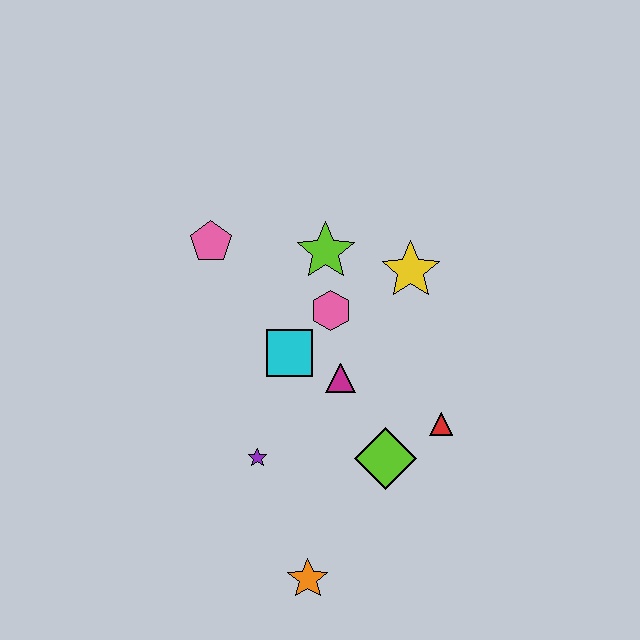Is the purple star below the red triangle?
Yes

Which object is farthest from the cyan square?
The orange star is farthest from the cyan square.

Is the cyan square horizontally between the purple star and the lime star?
Yes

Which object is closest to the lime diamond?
The red triangle is closest to the lime diamond.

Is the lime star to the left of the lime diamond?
Yes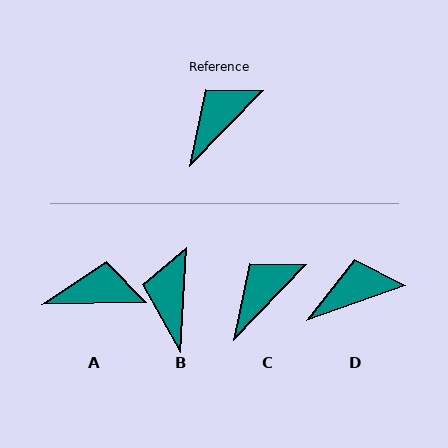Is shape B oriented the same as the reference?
No, it is off by about 41 degrees.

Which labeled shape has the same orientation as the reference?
C.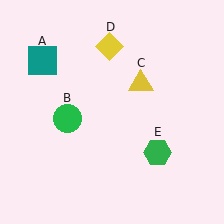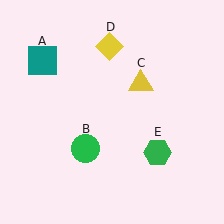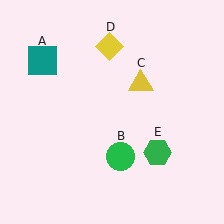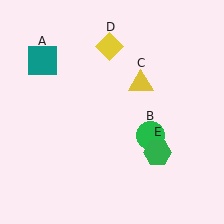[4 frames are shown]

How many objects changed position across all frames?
1 object changed position: green circle (object B).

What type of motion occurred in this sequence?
The green circle (object B) rotated counterclockwise around the center of the scene.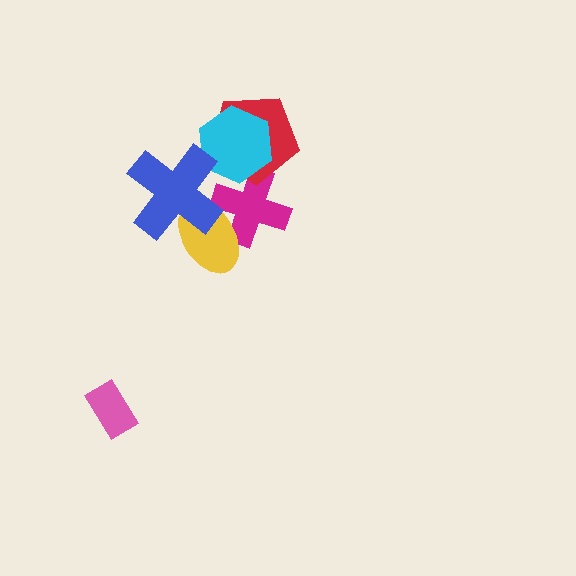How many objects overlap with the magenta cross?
4 objects overlap with the magenta cross.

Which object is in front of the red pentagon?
The cyan hexagon is in front of the red pentagon.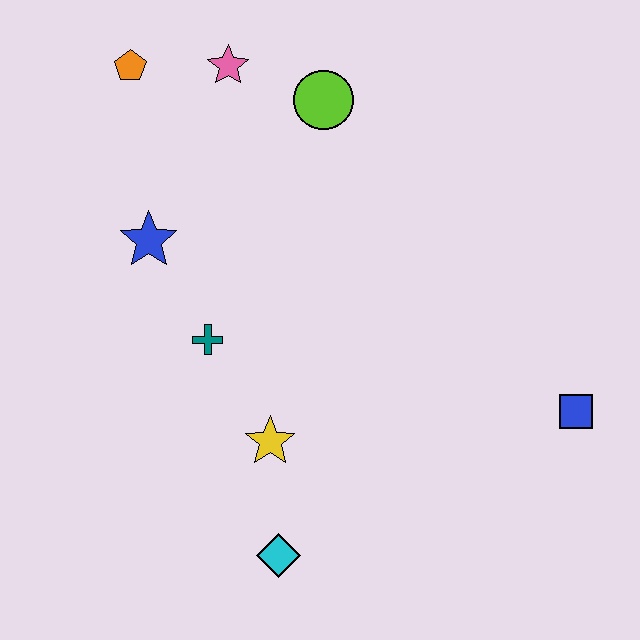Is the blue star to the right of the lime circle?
No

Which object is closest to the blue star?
The teal cross is closest to the blue star.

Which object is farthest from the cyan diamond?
The orange pentagon is farthest from the cyan diamond.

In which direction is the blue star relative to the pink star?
The blue star is below the pink star.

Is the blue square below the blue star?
Yes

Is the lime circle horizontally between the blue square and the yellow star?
Yes